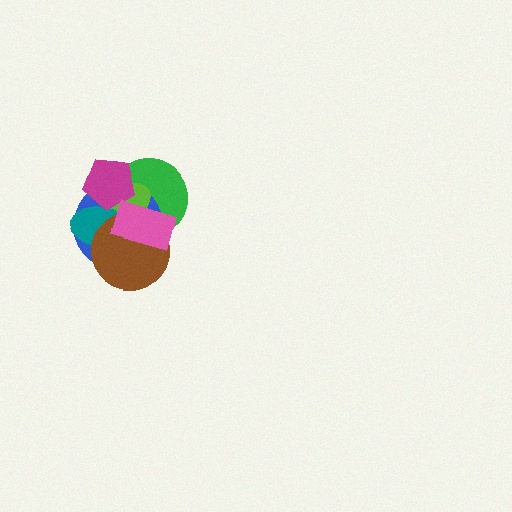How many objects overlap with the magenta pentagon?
4 objects overlap with the magenta pentagon.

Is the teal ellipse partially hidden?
Yes, it is partially covered by another shape.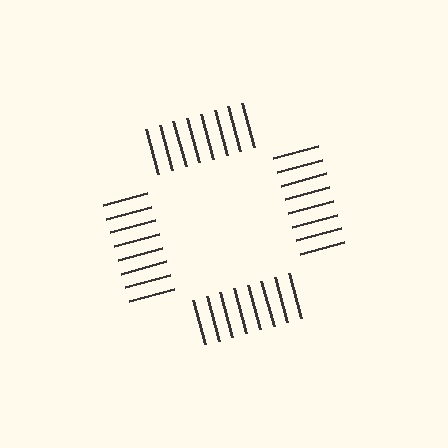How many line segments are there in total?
32 — 8 along each of the 4 edges.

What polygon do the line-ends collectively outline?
An illusory square — the line segments terminate on its edges but no continuous stroke is drawn.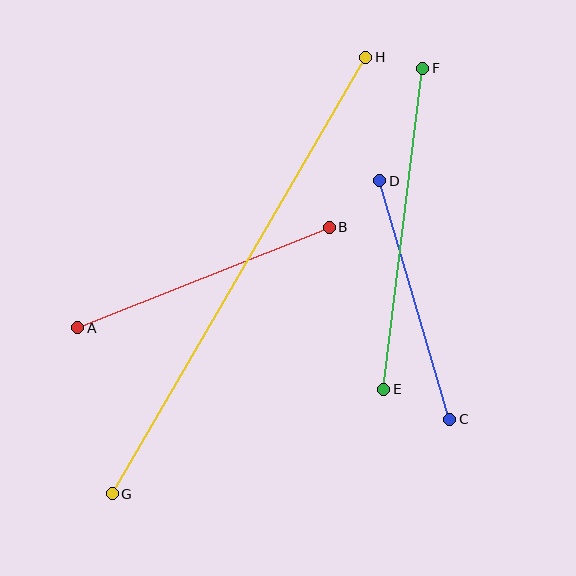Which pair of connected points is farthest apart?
Points G and H are farthest apart.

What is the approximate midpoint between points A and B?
The midpoint is at approximately (203, 278) pixels.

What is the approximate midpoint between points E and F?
The midpoint is at approximately (403, 229) pixels.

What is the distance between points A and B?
The distance is approximately 271 pixels.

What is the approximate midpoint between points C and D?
The midpoint is at approximately (415, 300) pixels.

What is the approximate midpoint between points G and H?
The midpoint is at approximately (239, 275) pixels.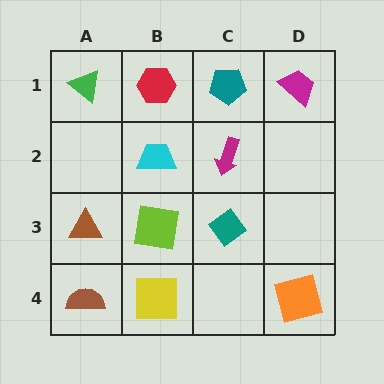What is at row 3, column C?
A teal diamond.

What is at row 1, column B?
A red hexagon.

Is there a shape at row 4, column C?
No, that cell is empty.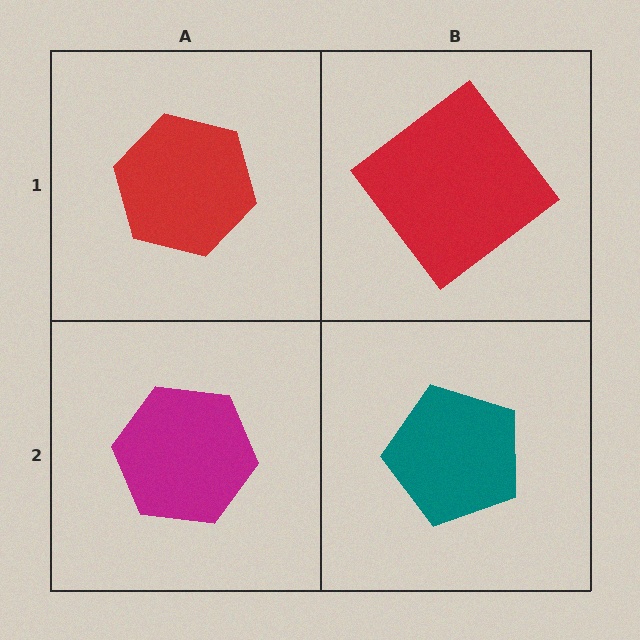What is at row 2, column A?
A magenta hexagon.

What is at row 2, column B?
A teal pentagon.